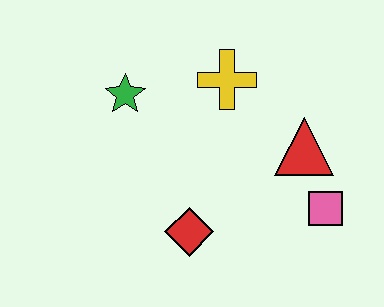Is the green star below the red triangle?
No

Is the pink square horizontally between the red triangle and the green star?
No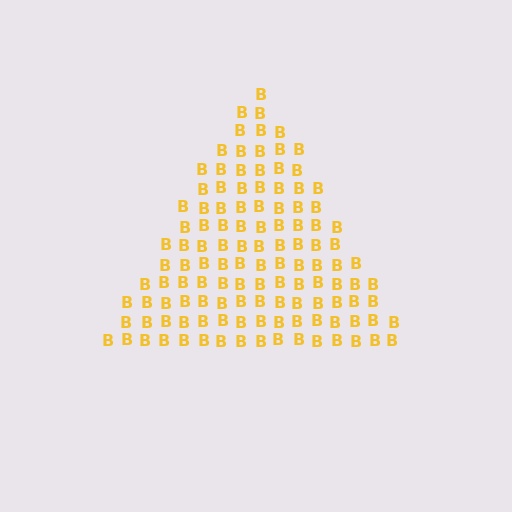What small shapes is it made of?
It is made of small letter B's.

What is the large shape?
The large shape is a triangle.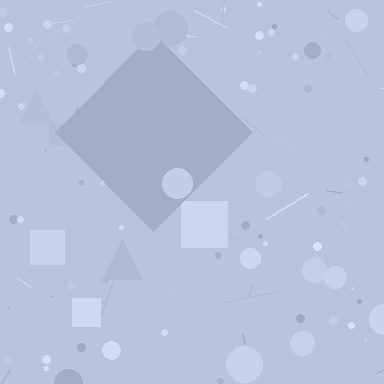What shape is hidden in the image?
A diamond is hidden in the image.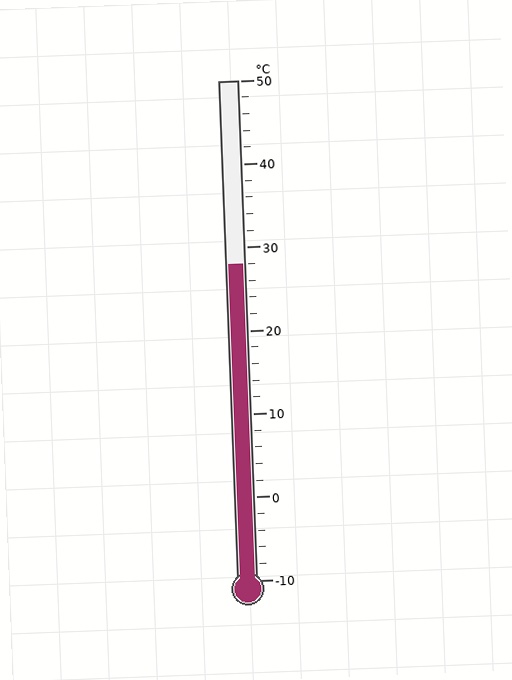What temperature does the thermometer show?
The thermometer shows approximately 28°C.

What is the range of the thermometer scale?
The thermometer scale ranges from -10°C to 50°C.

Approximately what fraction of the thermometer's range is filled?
The thermometer is filled to approximately 65% of its range.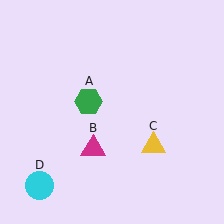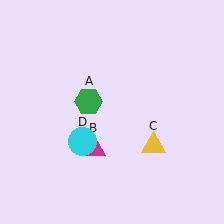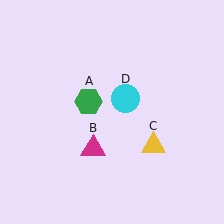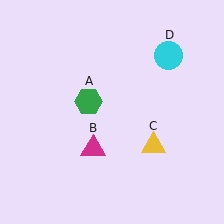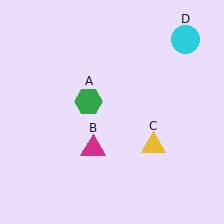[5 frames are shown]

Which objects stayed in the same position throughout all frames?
Green hexagon (object A) and magenta triangle (object B) and yellow triangle (object C) remained stationary.